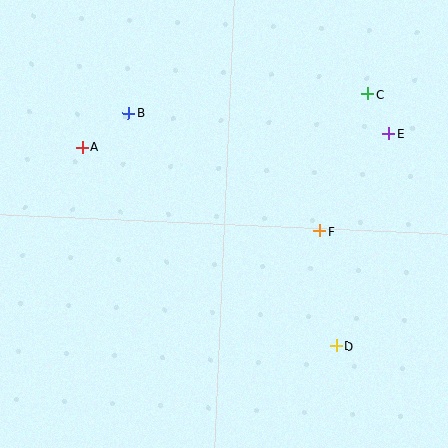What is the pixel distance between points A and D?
The distance between A and D is 322 pixels.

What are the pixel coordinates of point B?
Point B is at (128, 113).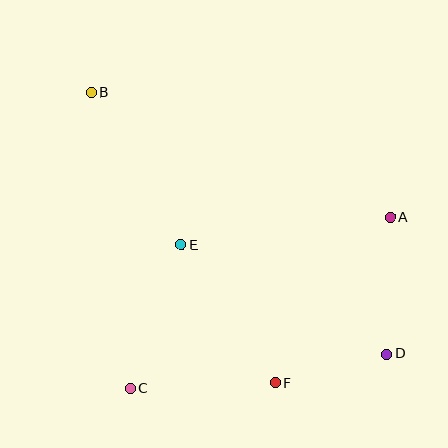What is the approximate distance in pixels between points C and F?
The distance between C and F is approximately 145 pixels.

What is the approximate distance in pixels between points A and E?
The distance between A and E is approximately 211 pixels.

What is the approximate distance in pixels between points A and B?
The distance between A and B is approximately 323 pixels.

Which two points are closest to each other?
Points D and F are closest to each other.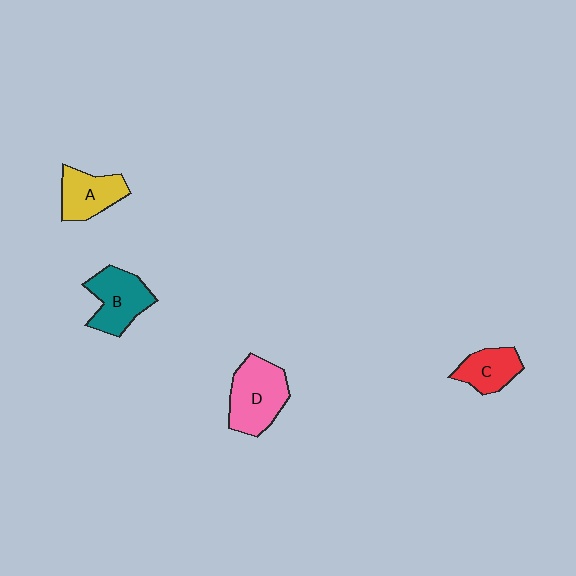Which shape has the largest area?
Shape D (pink).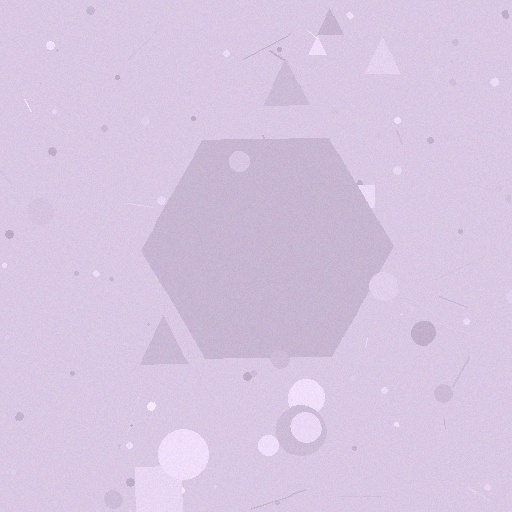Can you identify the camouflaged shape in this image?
The camouflaged shape is a hexagon.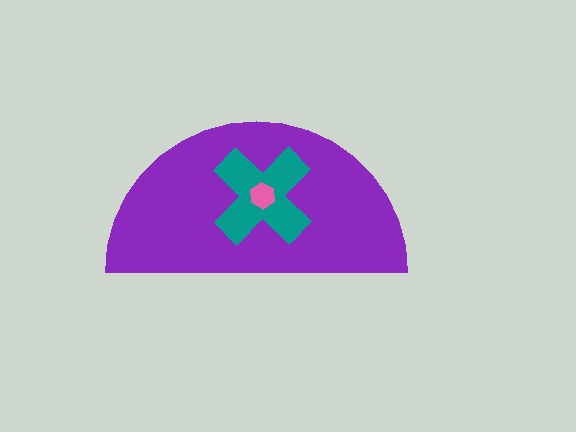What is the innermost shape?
The pink hexagon.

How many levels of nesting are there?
3.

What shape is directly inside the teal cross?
The pink hexagon.